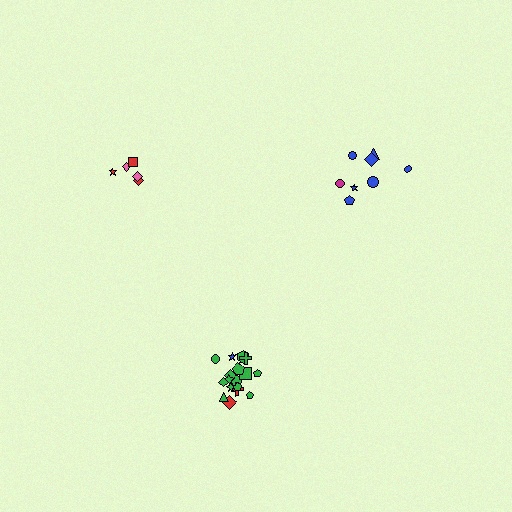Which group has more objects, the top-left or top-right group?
The top-right group.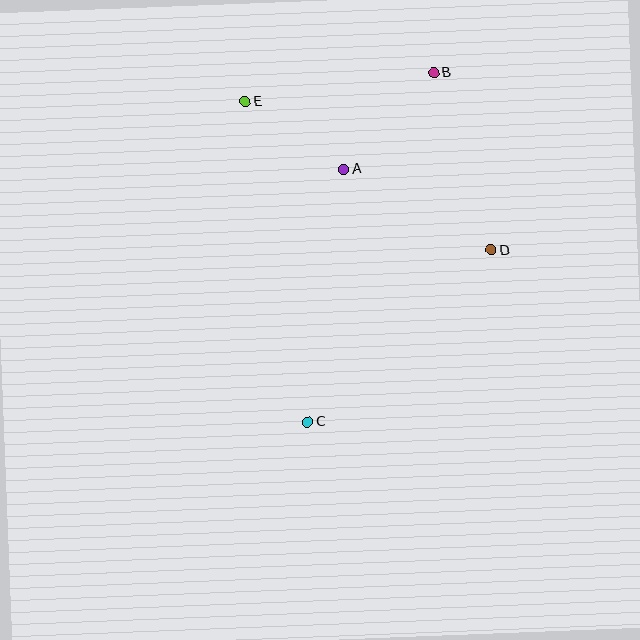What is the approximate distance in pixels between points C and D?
The distance between C and D is approximately 252 pixels.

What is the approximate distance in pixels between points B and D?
The distance between B and D is approximately 186 pixels.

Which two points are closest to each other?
Points A and E are closest to each other.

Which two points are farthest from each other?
Points B and C are farthest from each other.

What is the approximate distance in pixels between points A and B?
The distance between A and B is approximately 132 pixels.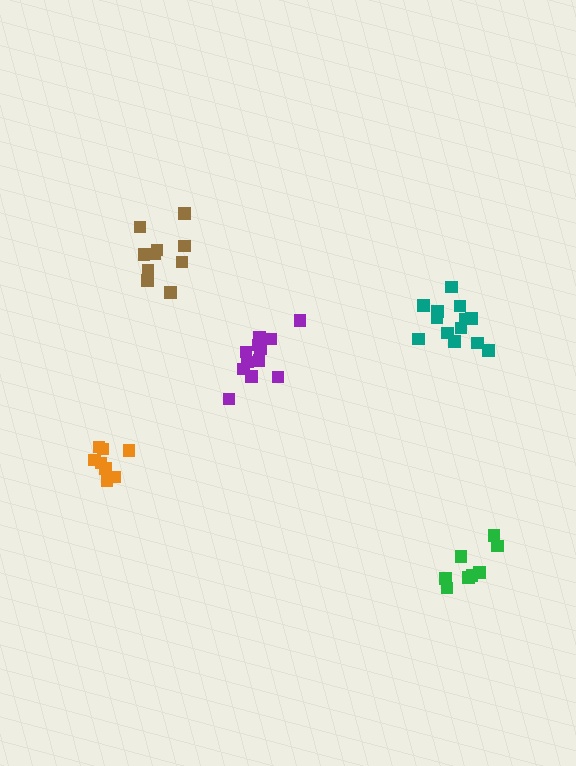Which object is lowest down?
The green cluster is bottommost.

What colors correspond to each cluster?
The clusters are colored: brown, orange, green, teal, purple.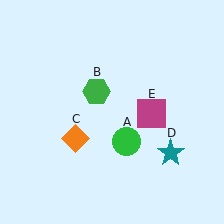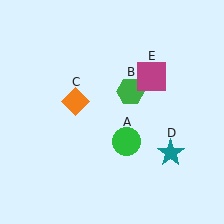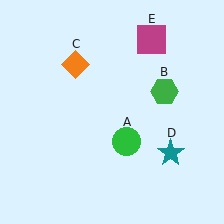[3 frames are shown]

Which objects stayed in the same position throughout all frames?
Green circle (object A) and teal star (object D) remained stationary.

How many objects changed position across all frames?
3 objects changed position: green hexagon (object B), orange diamond (object C), magenta square (object E).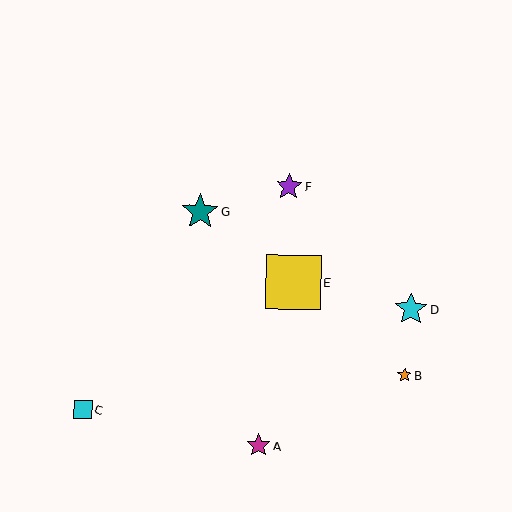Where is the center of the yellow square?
The center of the yellow square is at (293, 282).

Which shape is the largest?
The yellow square (labeled E) is the largest.